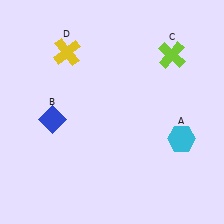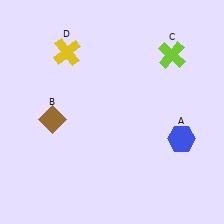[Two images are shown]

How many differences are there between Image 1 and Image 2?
There are 2 differences between the two images.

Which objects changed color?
A changed from cyan to blue. B changed from blue to brown.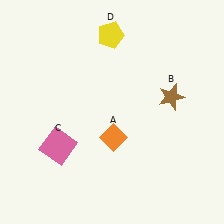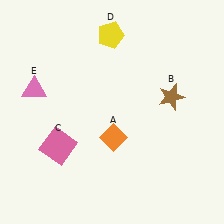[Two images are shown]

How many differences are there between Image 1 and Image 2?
There is 1 difference between the two images.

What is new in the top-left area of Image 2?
A pink triangle (E) was added in the top-left area of Image 2.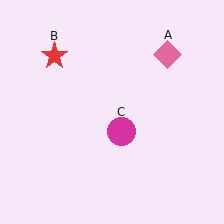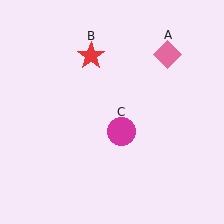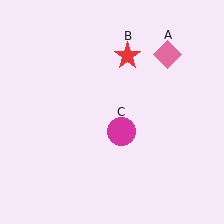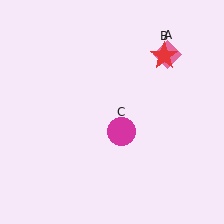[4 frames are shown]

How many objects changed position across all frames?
1 object changed position: red star (object B).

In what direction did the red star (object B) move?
The red star (object B) moved right.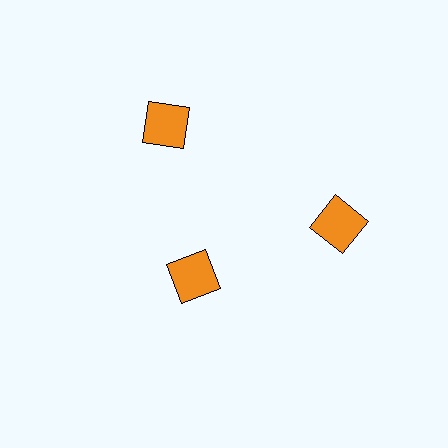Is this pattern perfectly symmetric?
No. The 3 orange squares are arranged in a ring, but one element near the 7 o'clock position is pulled inward toward the center, breaking the 3-fold rotational symmetry.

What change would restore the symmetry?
The symmetry would be restored by moving it outward, back onto the ring so that all 3 squares sit at equal angles and equal distance from the center.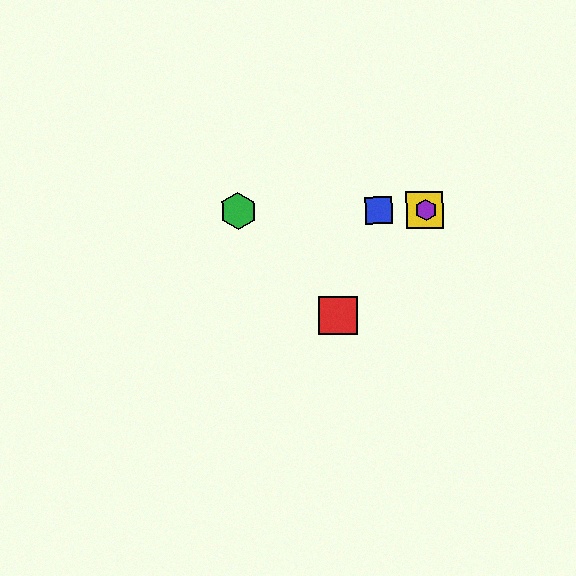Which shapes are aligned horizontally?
The blue square, the green hexagon, the yellow square, the purple hexagon are aligned horizontally.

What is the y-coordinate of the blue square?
The blue square is at y≈211.